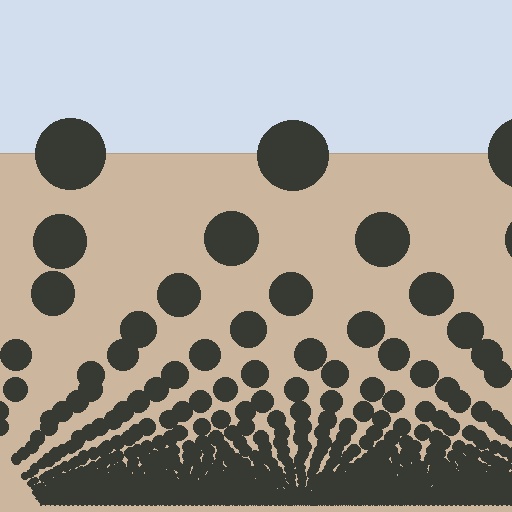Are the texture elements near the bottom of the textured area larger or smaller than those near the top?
Smaller. The gradient is inverted — elements near the bottom are smaller and denser.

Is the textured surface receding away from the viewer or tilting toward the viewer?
The surface appears to tilt toward the viewer. Texture elements get larger and sparser toward the top.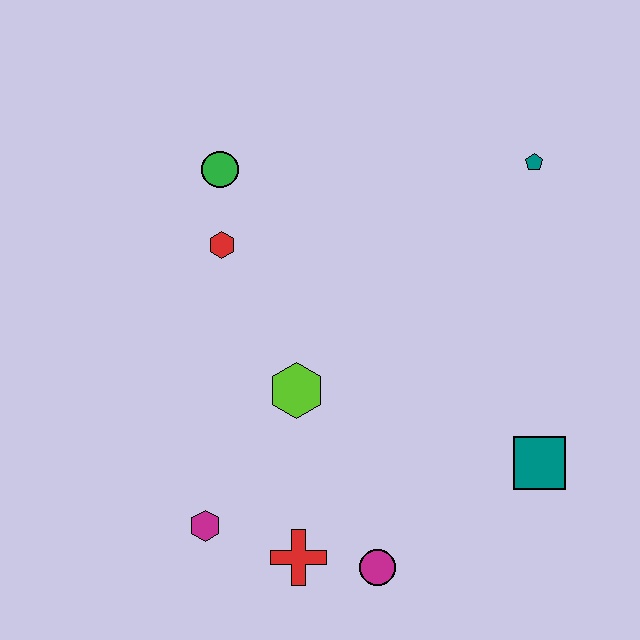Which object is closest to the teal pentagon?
The teal square is closest to the teal pentagon.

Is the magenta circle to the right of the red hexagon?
Yes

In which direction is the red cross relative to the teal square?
The red cross is to the left of the teal square.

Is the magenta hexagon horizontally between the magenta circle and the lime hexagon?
No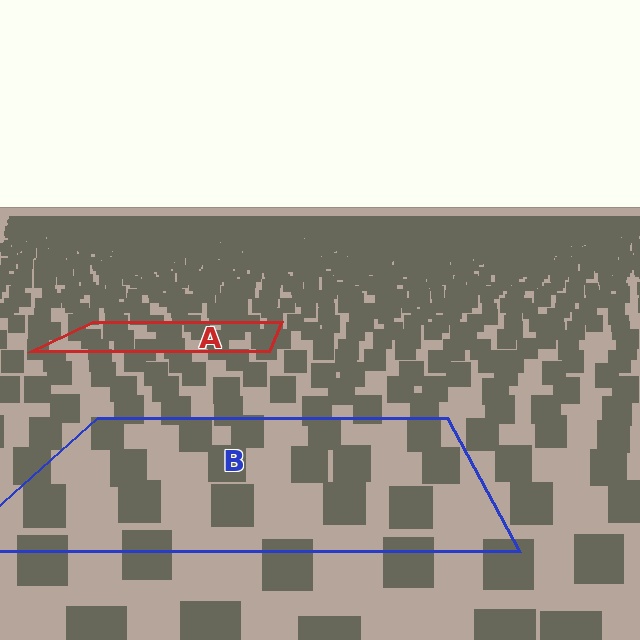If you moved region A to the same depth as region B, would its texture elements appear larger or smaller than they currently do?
They would appear larger. At a closer depth, the same texture elements are projected at a bigger on-screen size.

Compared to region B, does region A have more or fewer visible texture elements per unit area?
Region A has more texture elements per unit area — they are packed more densely because it is farther away.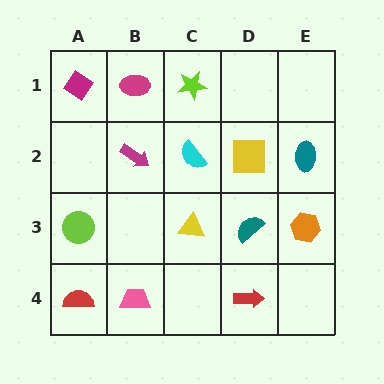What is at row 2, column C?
A cyan semicircle.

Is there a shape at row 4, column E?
No, that cell is empty.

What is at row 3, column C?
A yellow triangle.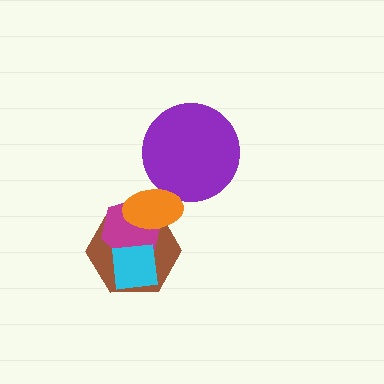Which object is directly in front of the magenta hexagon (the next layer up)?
The cyan square is directly in front of the magenta hexagon.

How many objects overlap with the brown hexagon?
3 objects overlap with the brown hexagon.